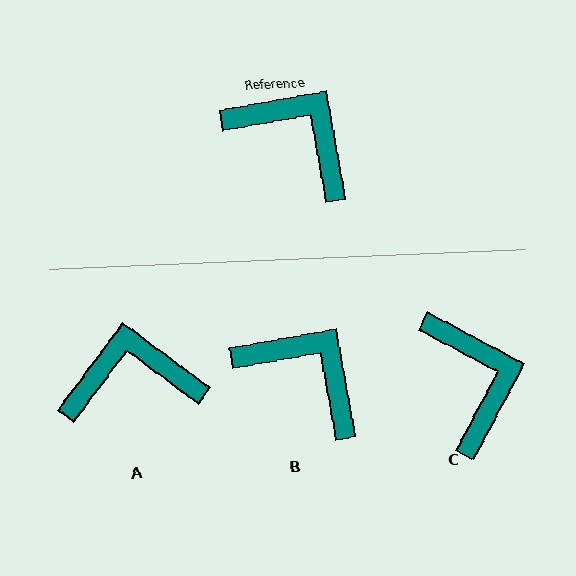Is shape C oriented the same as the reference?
No, it is off by about 38 degrees.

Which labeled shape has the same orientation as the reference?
B.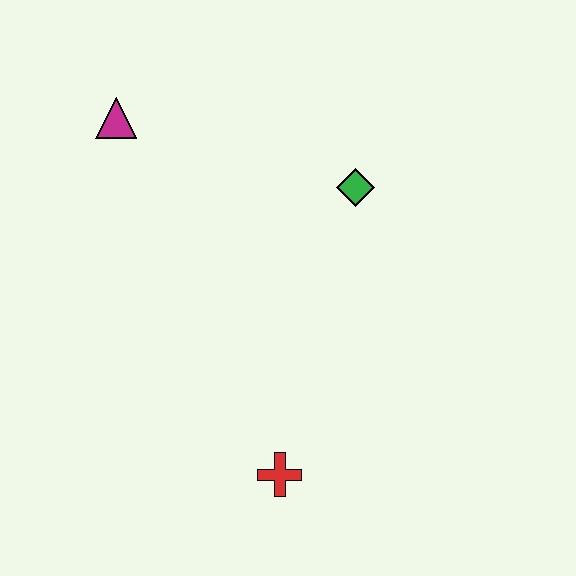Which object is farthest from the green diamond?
The red cross is farthest from the green diamond.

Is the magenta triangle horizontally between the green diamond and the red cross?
No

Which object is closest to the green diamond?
The magenta triangle is closest to the green diamond.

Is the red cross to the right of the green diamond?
No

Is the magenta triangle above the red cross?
Yes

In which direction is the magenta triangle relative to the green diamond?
The magenta triangle is to the left of the green diamond.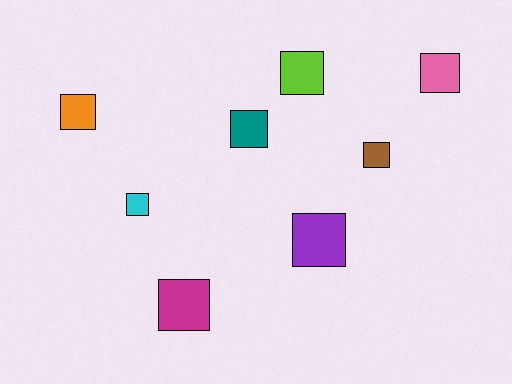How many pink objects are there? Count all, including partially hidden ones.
There is 1 pink object.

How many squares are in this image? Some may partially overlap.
There are 8 squares.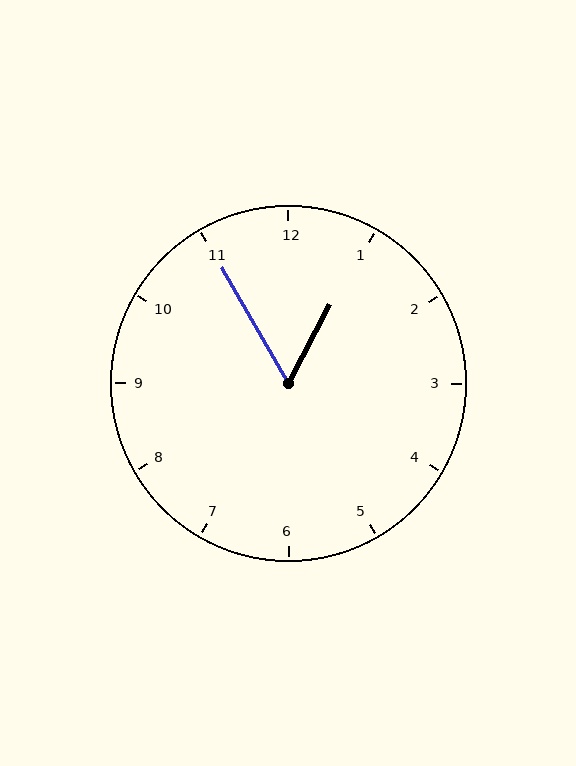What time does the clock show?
12:55.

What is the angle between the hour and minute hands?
Approximately 58 degrees.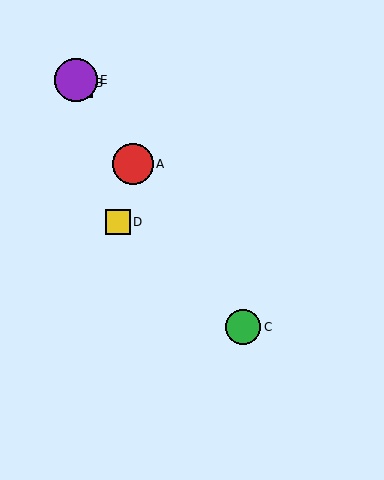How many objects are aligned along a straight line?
4 objects (A, B, C, E) are aligned along a straight line.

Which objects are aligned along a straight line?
Objects A, B, C, E are aligned along a straight line.